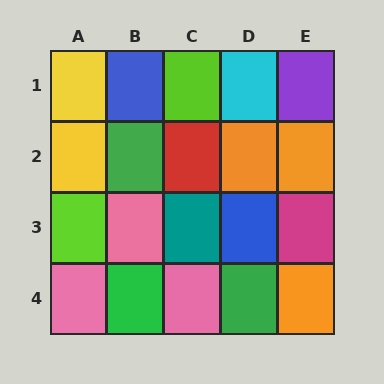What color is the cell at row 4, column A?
Pink.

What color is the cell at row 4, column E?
Orange.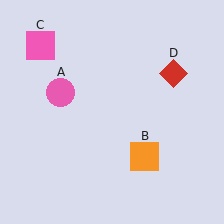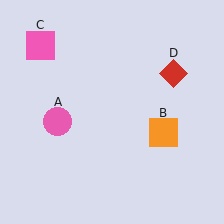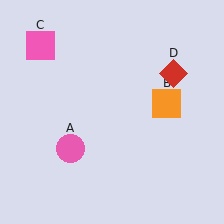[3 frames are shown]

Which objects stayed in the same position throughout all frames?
Pink square (object C) and red diamond (object D) remained stationary.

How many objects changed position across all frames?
2 objects changed position: pink circle (object A), orange square (object B).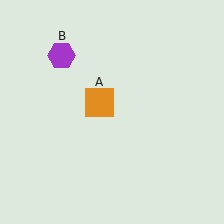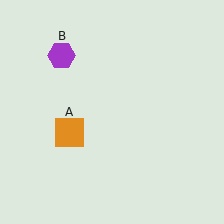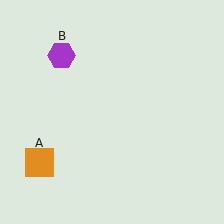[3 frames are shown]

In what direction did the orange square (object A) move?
The orange square (object A) moved down and to the left.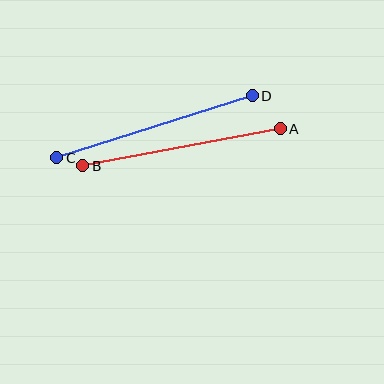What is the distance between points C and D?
The distance is approximately 205 pixels.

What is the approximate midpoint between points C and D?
The midpoint is at approximately (154, 127) pixels.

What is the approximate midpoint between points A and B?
The midpoint is at approximately (181, 147) pixels.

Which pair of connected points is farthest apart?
Points C and D are farthest apart.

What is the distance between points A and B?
The distance is approximately 201 pixels.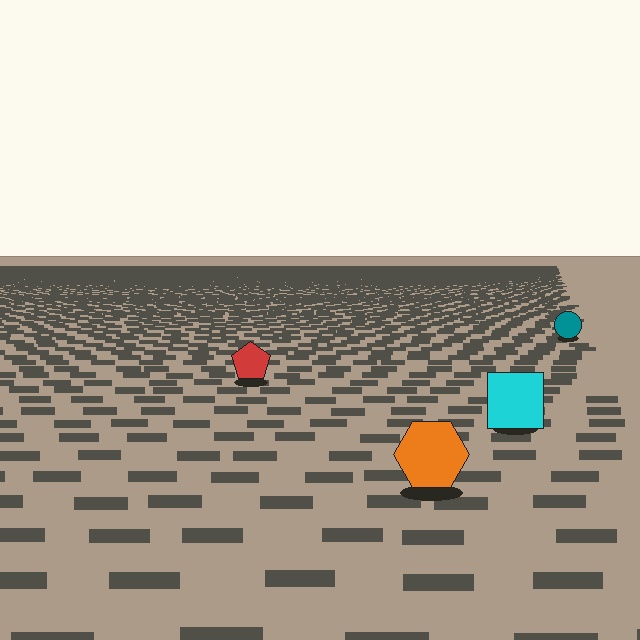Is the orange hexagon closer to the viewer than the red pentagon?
Yes. The orange hexagon is closer — you can tell from the texture gradient: the ground texture is coarser near it.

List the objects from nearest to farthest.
From nearest to farthest: the orange hexagon, the cyan square, the red pentagon, the teal circle.